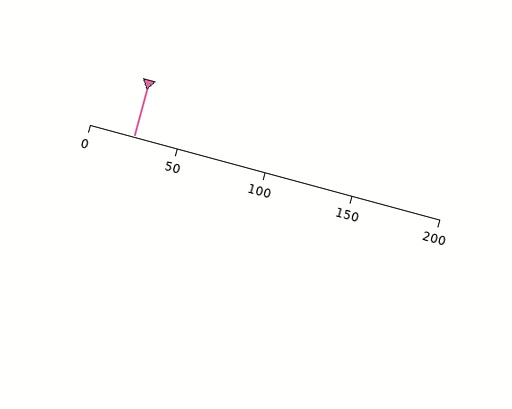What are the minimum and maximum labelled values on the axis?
The axis runs from 0 to 200.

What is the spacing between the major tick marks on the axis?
The major ticks are spaced 50 apart.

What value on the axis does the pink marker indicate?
The marker indicates approximately 25.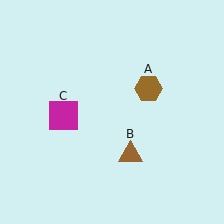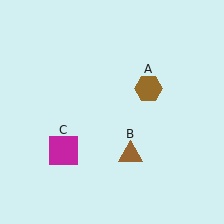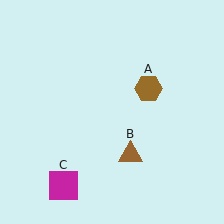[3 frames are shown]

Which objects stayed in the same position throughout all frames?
Brown hexagon (object A) and brown triangle (object B) remained stationary.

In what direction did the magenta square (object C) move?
The magenta square (object C) moved down.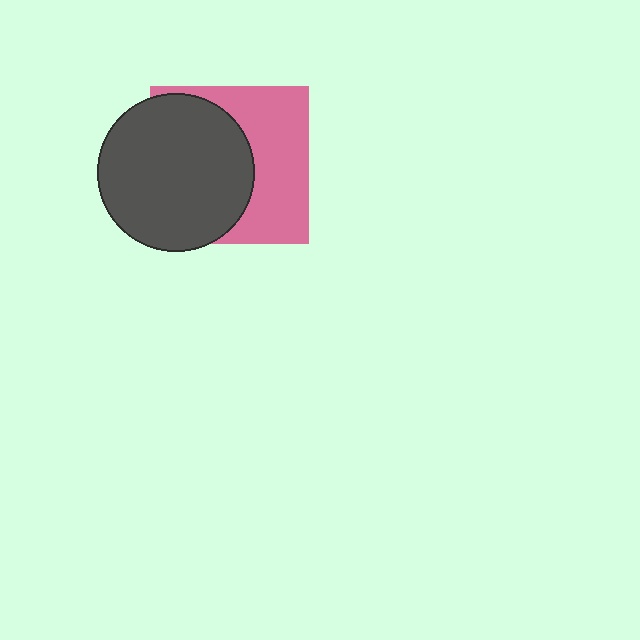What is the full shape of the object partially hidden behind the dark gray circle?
The partially hidden object is a pink square.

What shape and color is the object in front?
The object in front is a dark gray circle.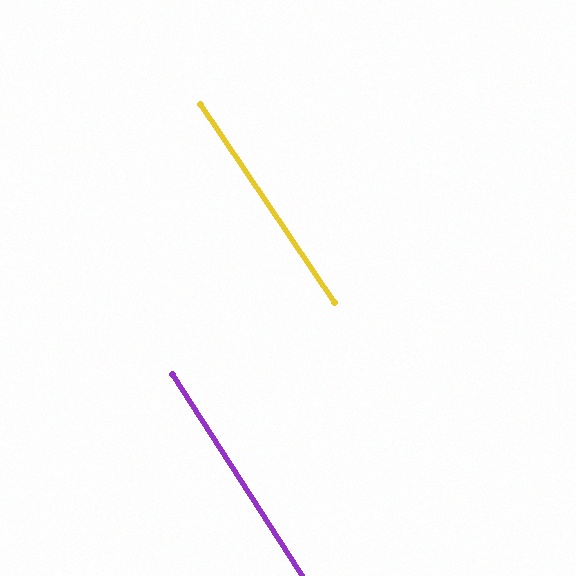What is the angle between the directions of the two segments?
Approximately 1 degree.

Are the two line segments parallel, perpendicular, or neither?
Parallel — their directions differ by only 1.4°.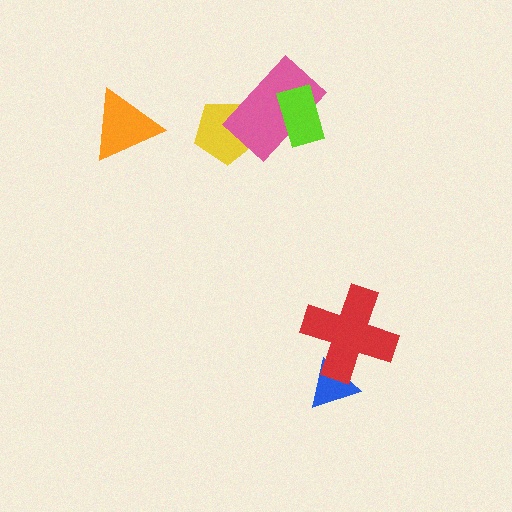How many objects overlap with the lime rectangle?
1 object overlaps with the lime rectangle.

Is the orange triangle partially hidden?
No, no other shape covers it.